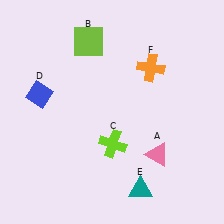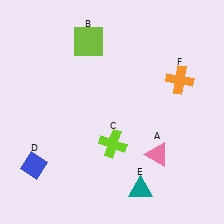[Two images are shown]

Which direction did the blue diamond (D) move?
The blue diamond (D) moved down.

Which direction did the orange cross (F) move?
The orange cross (F) moved right.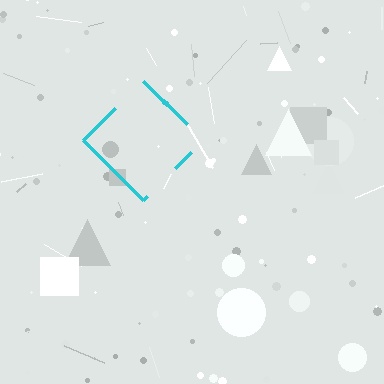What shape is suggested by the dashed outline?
The dashed outline suggests a diamond.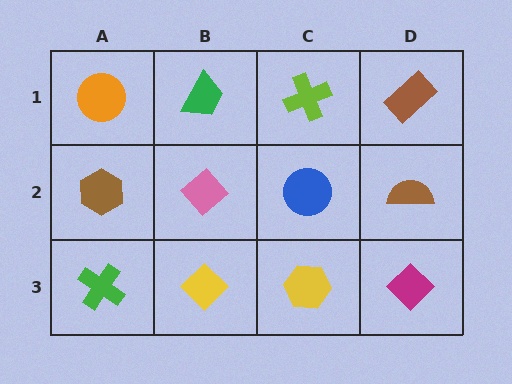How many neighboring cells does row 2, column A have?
3.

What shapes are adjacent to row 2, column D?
A brown rectangle (row 1, column D), a magenta diamond (row 3, column D), a blue circle (row 2, column C).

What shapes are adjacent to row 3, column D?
A brown semicircle (row 2, column D), a yellow hexagon (row 3, column C).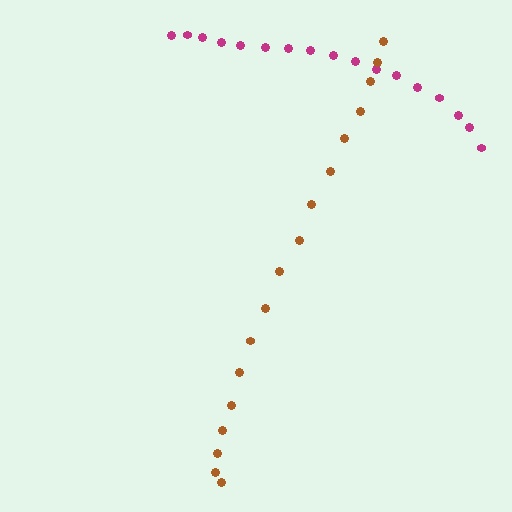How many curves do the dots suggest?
There are 2 distinct paths.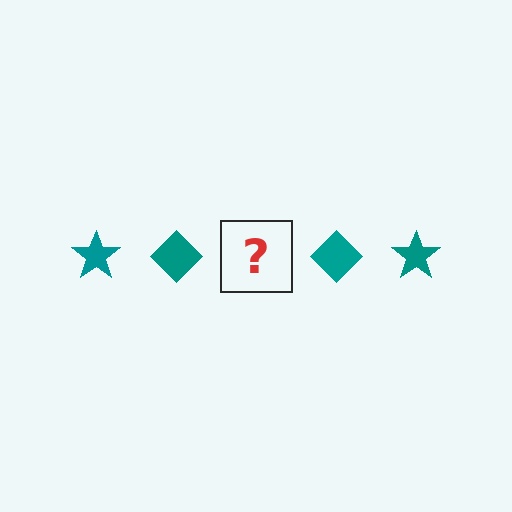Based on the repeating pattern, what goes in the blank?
The blank should be a teal star.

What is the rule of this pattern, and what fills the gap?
The rule is that the pattern cycles through star, diamond shapes in teal. The gap should be filled with a teal star.